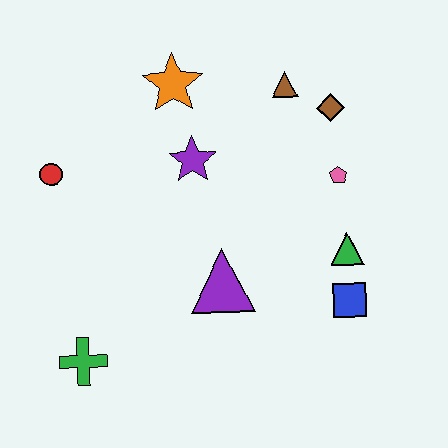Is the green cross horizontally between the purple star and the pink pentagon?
No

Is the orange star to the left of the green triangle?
Yes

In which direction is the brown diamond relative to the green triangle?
The brown diamond is above the green triangle.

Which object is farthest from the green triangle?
The red circle is farthest from the green triangle.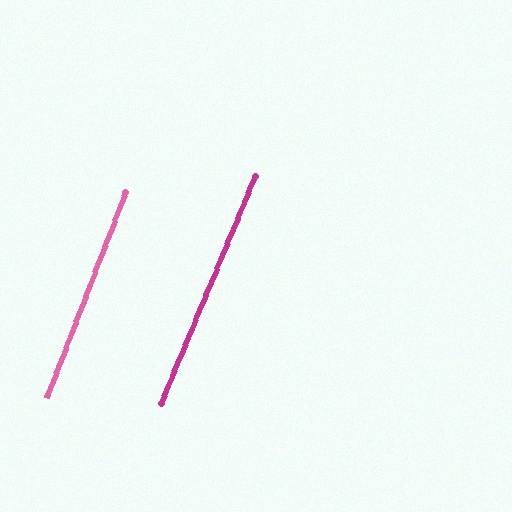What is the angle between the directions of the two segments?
Approximately 2 degrees.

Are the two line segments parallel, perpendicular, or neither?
Parallel — their directions differ by only 1.8°.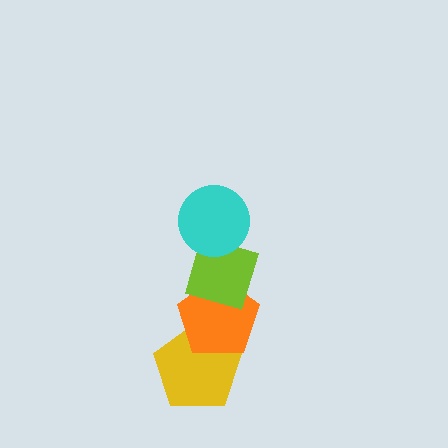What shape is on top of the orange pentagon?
The lime diamond is on top of the orange pentagon.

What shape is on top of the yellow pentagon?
The orange pentagon is on top of the yellow pentagon.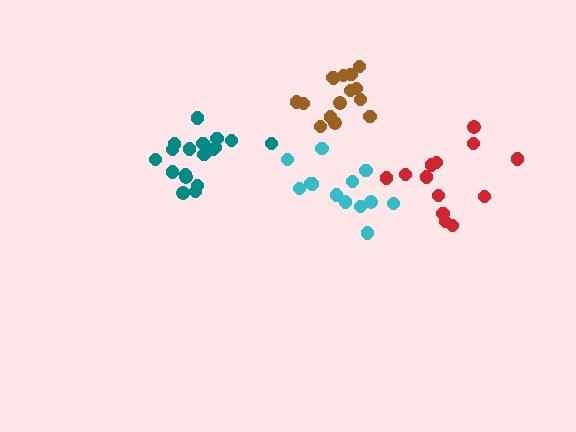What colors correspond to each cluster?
The clusters are colored: teal, red, brown, cyan.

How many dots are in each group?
Group 1: 19 dots, Group 2: 13 dots, Group 3: 15 dots, Group 4: 13 dots (60 total).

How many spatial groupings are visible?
There are 4 spatial groupings.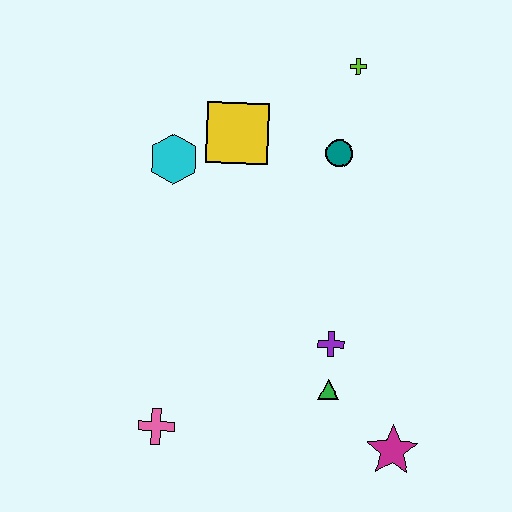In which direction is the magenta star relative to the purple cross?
The magenta star is below the purple cross.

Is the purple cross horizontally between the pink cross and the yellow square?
No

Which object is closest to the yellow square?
The cyan hexagon is closest to the yellow square.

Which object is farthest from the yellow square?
The magenta star is farthest from the yellow square.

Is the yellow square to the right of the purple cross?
No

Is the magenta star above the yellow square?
No